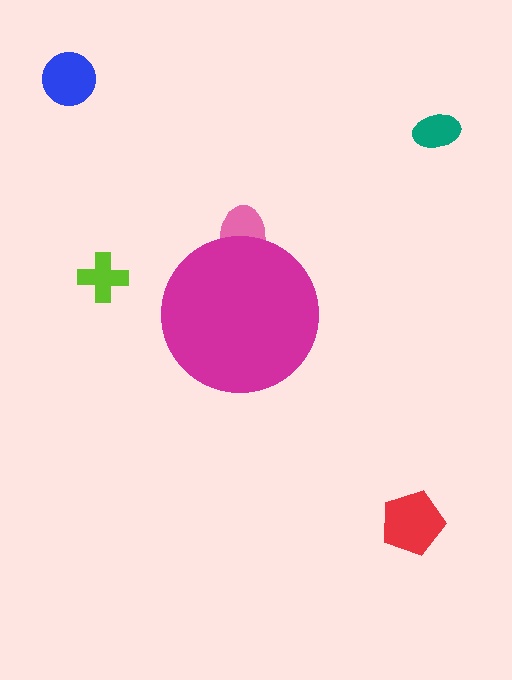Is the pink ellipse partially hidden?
Yes, the pink ellipse is partially hidden behind the magenta circle.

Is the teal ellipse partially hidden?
No, the teal ellipse is fully visible.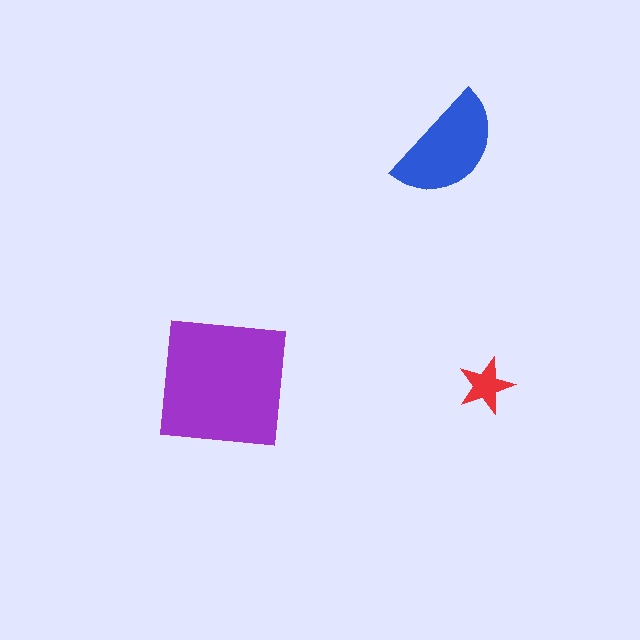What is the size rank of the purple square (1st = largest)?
1st.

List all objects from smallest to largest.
The red star, the blue semicircle, the purple square.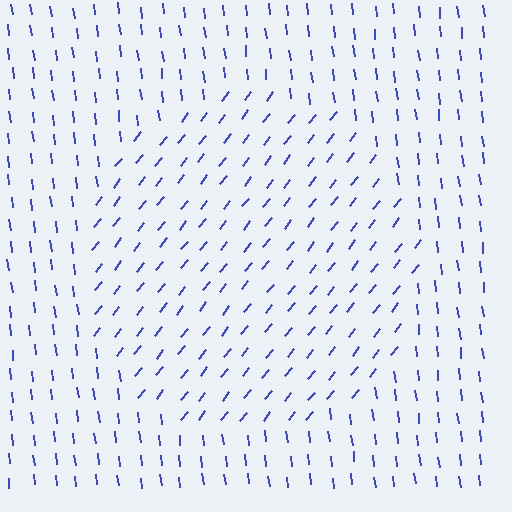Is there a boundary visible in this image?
Yes, there is a texture boundary formed by a change in line orientation.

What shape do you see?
I see a circle.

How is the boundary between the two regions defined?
The boundary is defined purely by a change in line orientation (approximately 45 degrees difference). All lines are the same color and thickness.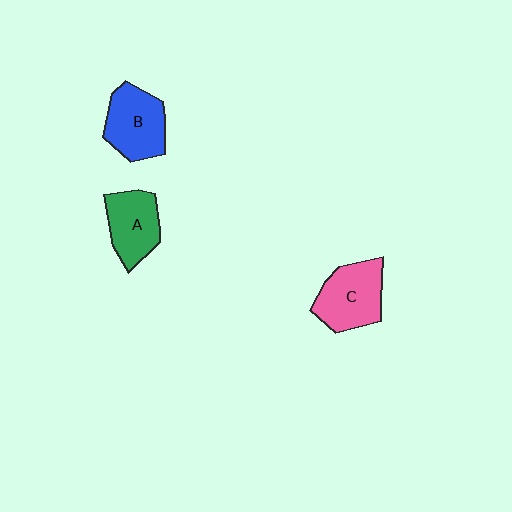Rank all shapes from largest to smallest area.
From largest to smallest: C (pink), B (blue), A (green).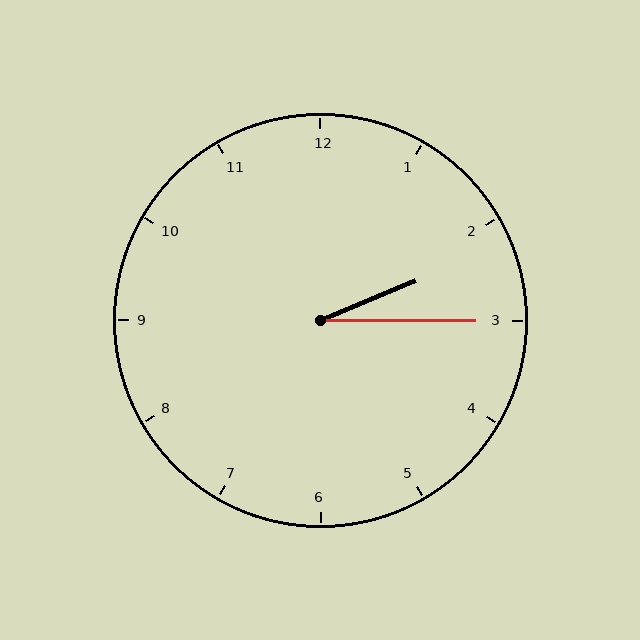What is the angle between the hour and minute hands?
Approximately 22 degrees.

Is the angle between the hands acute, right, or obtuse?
It is acute.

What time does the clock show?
2:15.